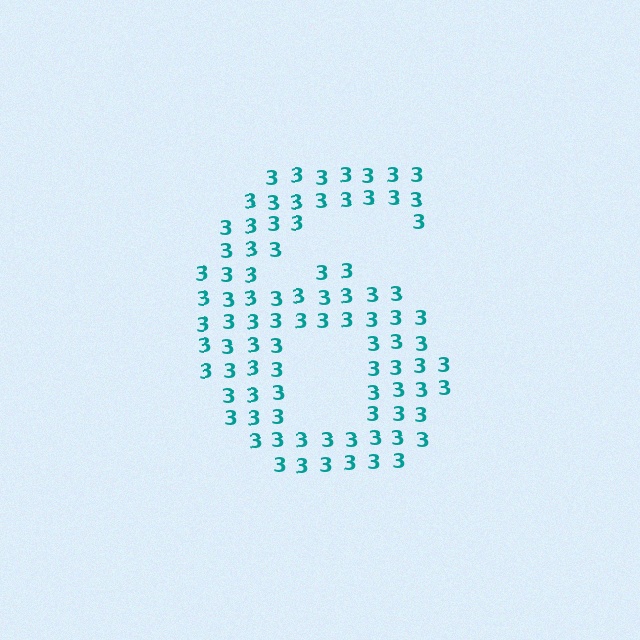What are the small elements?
The small elements are digit 3's.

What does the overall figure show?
The overall figure shows the digit 6.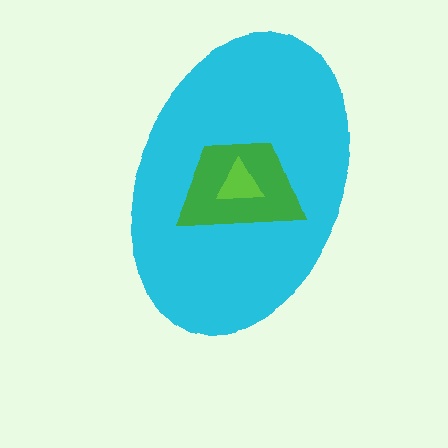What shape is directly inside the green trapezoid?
The lime triangle.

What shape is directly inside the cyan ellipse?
The green trapezoid.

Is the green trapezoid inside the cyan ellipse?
Yes.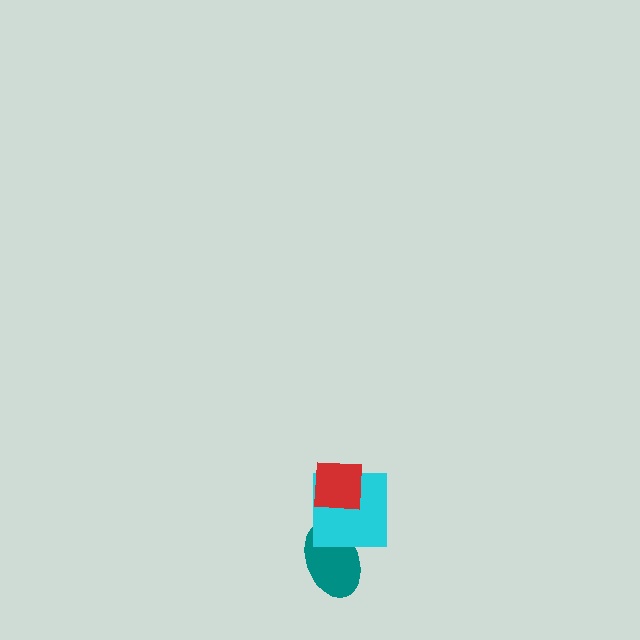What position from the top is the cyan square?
The cyan square is 2nd from the top.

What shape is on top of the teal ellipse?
The cyan square is on top of the teal ellipse.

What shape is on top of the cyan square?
The red square is on top of the cyan square.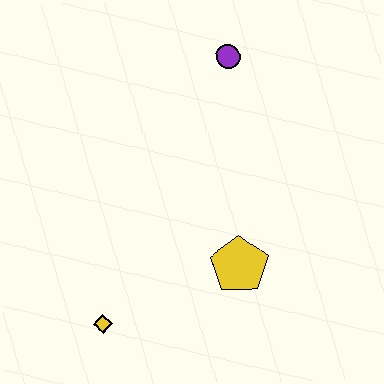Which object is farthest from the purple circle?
The yellow diamond is farthest from the purple circle.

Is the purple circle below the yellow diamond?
No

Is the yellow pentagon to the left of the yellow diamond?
No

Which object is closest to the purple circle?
The yellow pentagon is closest to the purple circle.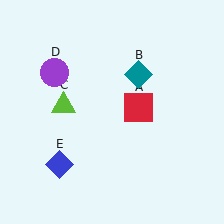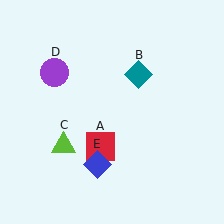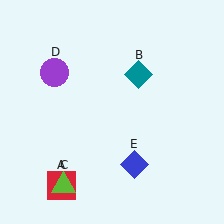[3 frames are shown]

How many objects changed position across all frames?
3 objects changed position: red square (object A), lime triangle (object C), blue diamond (object E).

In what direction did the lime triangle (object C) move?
The lime triangle (object C) moved down.